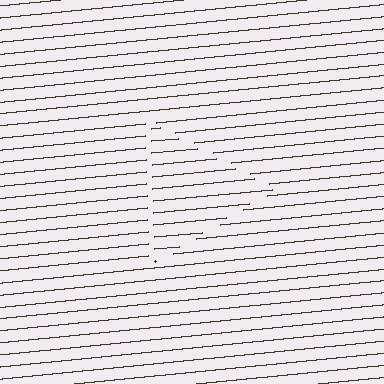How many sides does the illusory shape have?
3 sides — the line-ends trace a triangle.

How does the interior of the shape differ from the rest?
The interior of the shape contains the same grating, shifted by half a period — the contour is defined by the phase discontinuity where line-ends from the inner and outer gratings abut.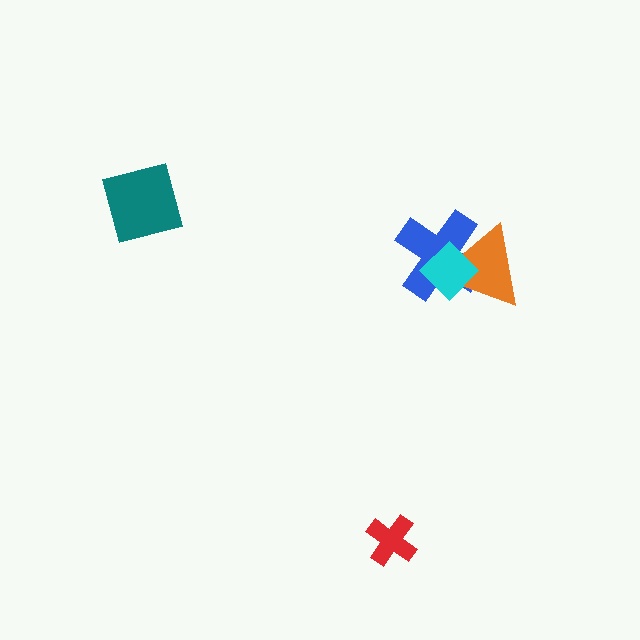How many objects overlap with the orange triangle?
2 objects overlap with the orange triangle.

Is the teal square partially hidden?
No, no other shape covers it.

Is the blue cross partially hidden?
Yes, it is partially covered by another shape.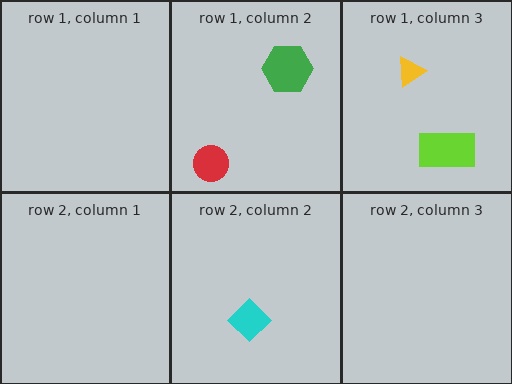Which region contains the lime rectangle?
The row 1, column 3 region.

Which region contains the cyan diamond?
The row 2, column 2 region.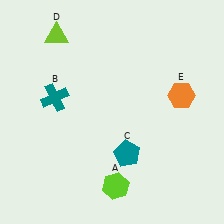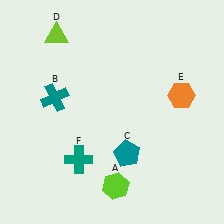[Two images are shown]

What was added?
A teal cross (F) was added in Image 2.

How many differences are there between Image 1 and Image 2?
There is 1 difference between the two images.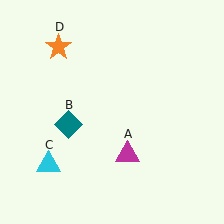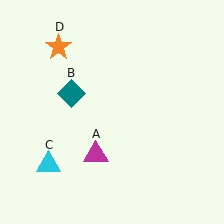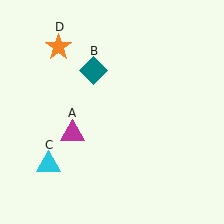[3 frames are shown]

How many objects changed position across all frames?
2 objects changed position: magenta triangle (object A), teal diamond (object B).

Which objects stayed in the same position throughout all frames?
Cyan triangle (object C) and orange star (object D) remained stationary.